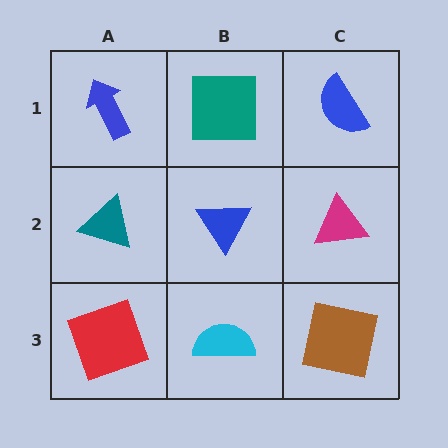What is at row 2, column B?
A blue triangle.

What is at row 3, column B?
A cyan semicircle.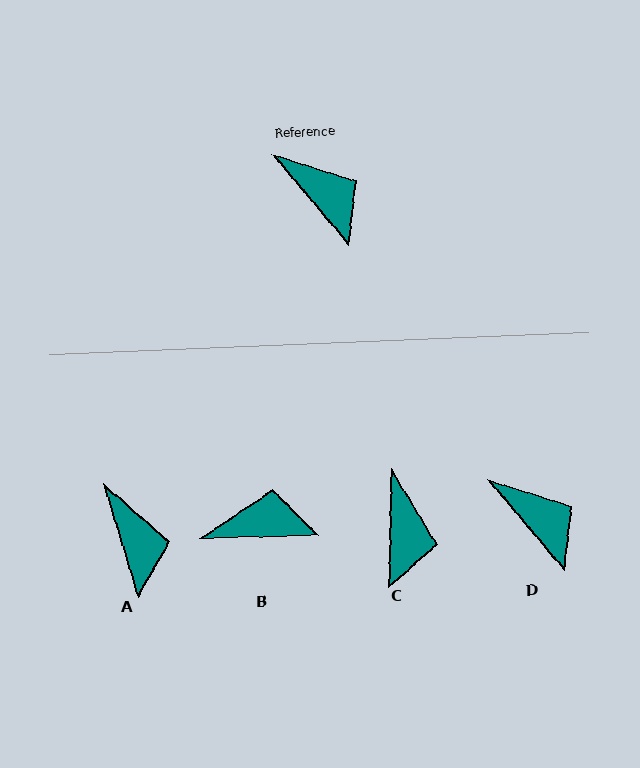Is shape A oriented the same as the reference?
No, it is off by about 23 degrees.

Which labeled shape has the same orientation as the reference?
D.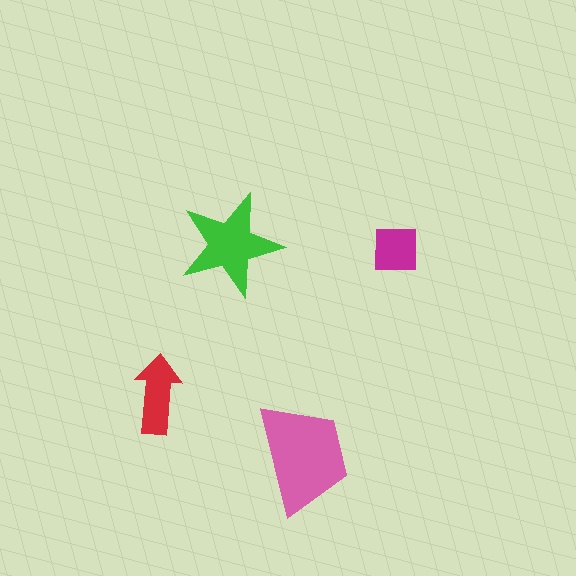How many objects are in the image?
There are 4 objects in the image.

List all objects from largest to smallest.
The pink trapezoid, the green star, the red arrow, the magenta square.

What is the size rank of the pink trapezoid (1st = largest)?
1st.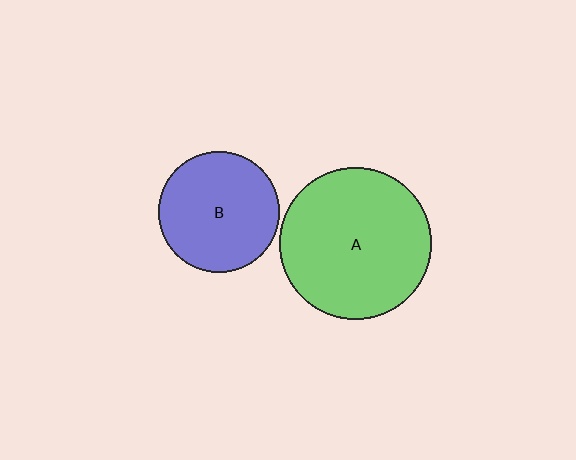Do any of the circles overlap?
No, none of the circles overlap.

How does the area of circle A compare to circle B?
Approximately 1.6 times.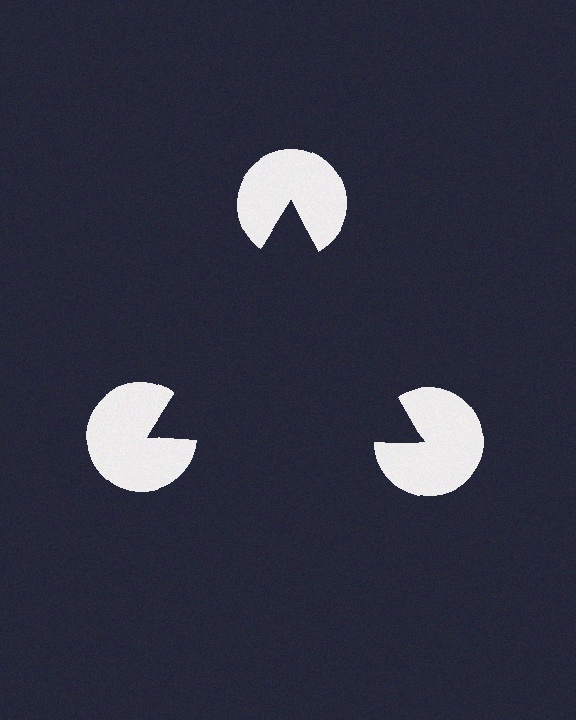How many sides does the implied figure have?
3 sides.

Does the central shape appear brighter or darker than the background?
It typically appears slightly darker than the background, even though no actual brightness change is drawn.